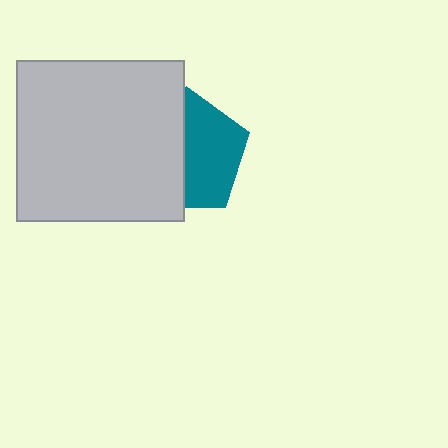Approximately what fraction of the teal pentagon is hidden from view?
Roughly 49% of the teal pentagon is hidden behind the light gray rectangle.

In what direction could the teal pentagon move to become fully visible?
The teal pentagon could move right. That would shift it out from behind the light gray rectangle entirely.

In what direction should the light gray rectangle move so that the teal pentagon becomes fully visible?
The light gray rectangle should move left. That is the shortest direction to clear the overlap and leave the teal pentagon fully visible.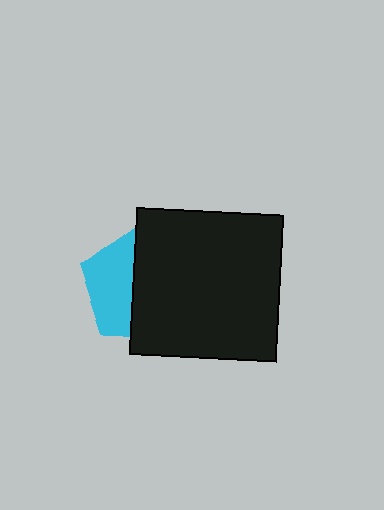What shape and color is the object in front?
The object in front is a black square.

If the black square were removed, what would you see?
You would see the complete cyan pentagon.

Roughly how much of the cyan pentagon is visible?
A small part of it is visible (roughly 41%).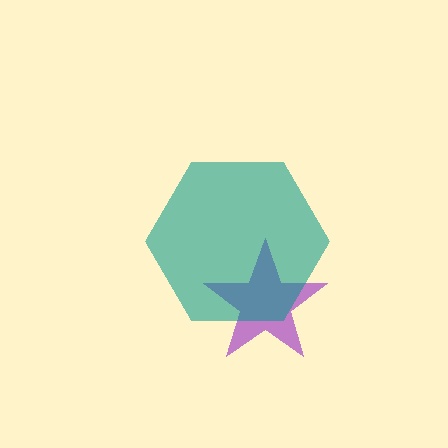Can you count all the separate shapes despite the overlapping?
Yes, there are 2 separate shapes.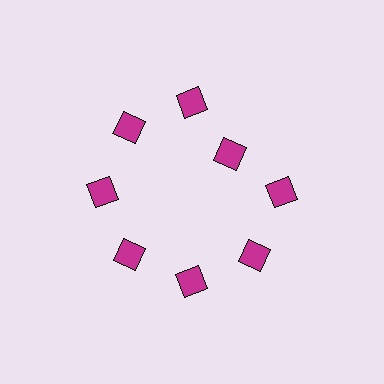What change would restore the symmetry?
The symmetry would be restored by moving it outward, back onto the ring so that all 8 diamonds sit at equal angles and equal distance from the center.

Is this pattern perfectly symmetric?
No. The 8 magenta diamonds are arranged in a ring, but one element near the 2 o'clock position is pulled inward toward the center, breaking the 8-fold rotational symmetry.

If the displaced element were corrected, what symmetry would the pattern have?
It would have 8-fold rotational symmetry — the pattern would map onto itself every 45 degrees.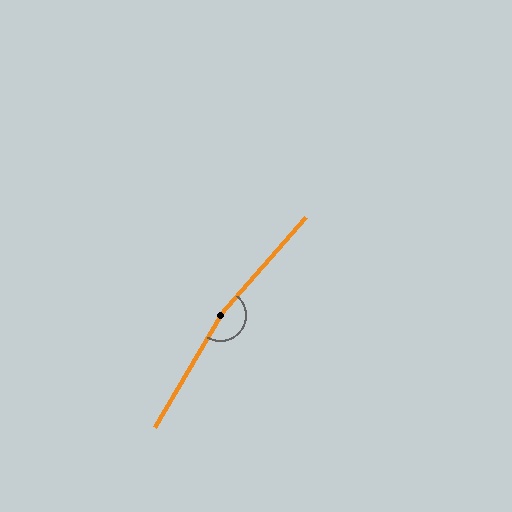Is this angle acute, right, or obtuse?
It is obtuse.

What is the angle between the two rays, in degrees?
Approximately 169 degrees.